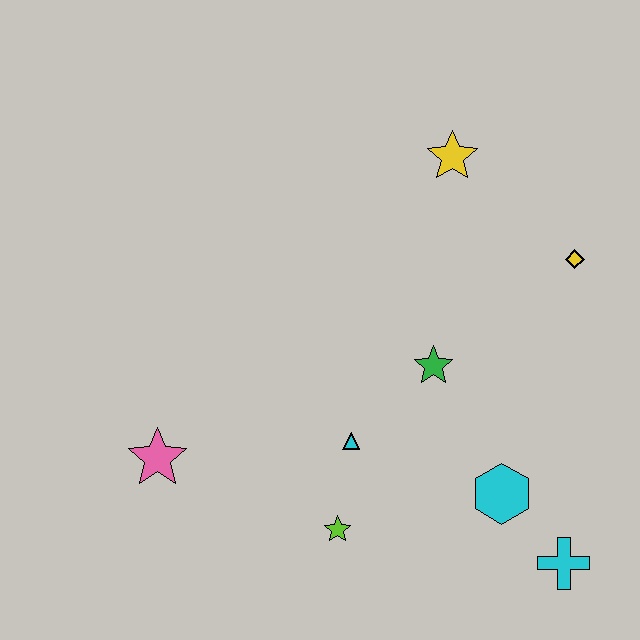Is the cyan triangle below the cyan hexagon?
No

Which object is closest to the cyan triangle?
The lime star is closest to the cyan triangle.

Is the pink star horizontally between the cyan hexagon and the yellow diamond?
No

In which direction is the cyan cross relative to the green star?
The cyan cross is below the green star.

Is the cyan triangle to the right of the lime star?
Yes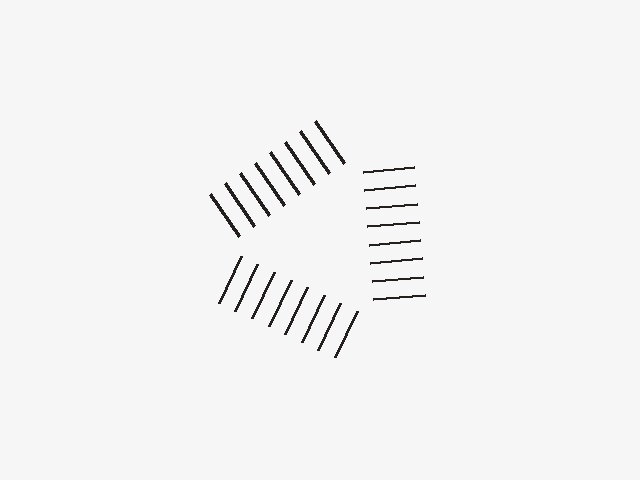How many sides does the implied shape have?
3 sides — the line-ends trace a triangle.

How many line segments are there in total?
24 — 8 along each of the 3 edges.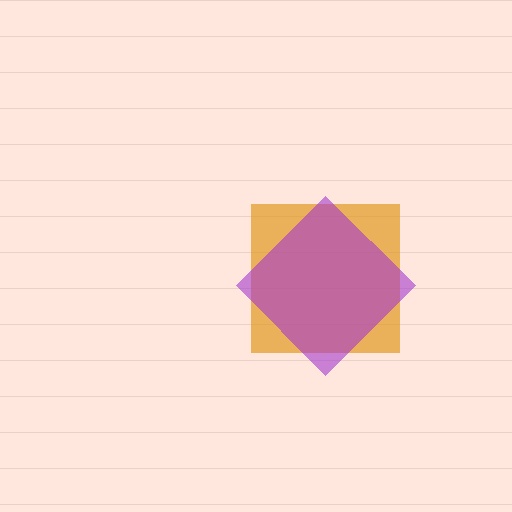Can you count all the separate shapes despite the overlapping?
Yes, there are 2 separate shapes.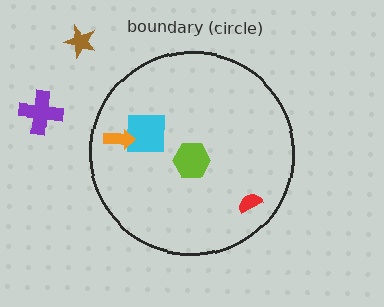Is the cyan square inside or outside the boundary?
Inside.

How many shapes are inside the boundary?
4 inside, 2 outside.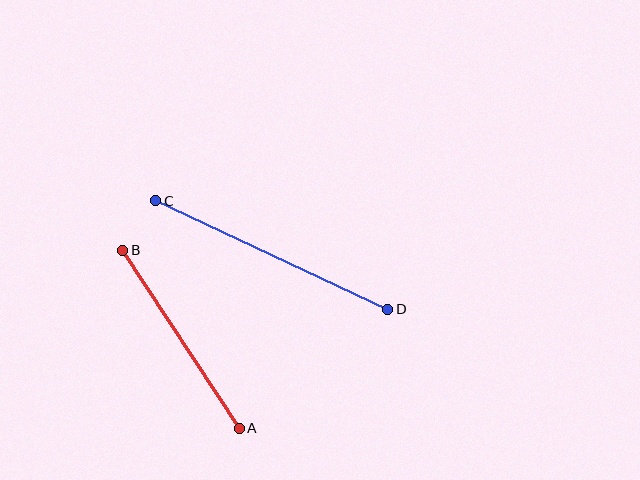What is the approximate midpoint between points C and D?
The midpoint is at approximately (272, 255) pixels.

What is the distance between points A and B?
The distance is approximately 213 pixels.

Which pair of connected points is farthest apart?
Points C and D are farthest apart.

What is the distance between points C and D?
The distance is approximately 256 pixels.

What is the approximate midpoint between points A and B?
The midpoint is at approximately (181, 339) pixels.